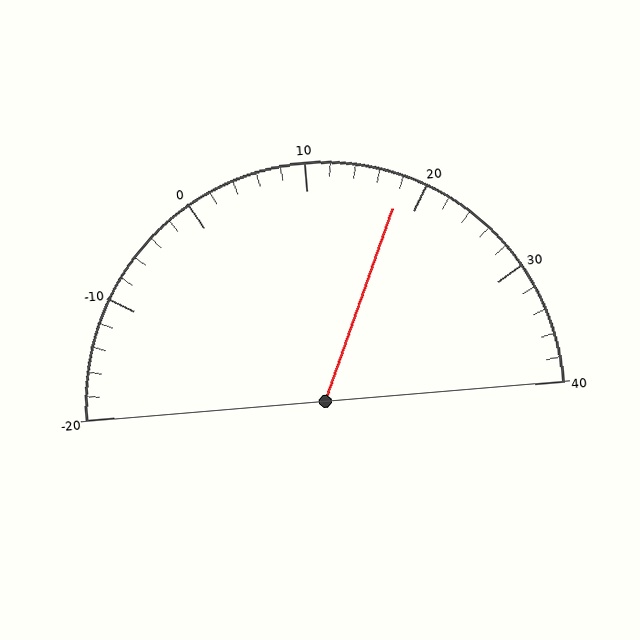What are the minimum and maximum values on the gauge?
The gauge ranges from -20 to 40.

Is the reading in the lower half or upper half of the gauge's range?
The reading is in the upper half of the range (-20 to 40).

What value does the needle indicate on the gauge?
The needle indicates approximately 18.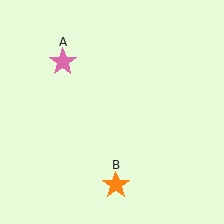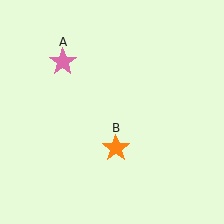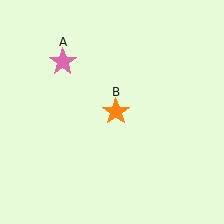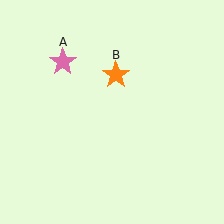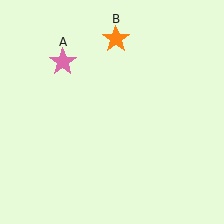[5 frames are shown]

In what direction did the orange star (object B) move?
The orange star (object B) moved up.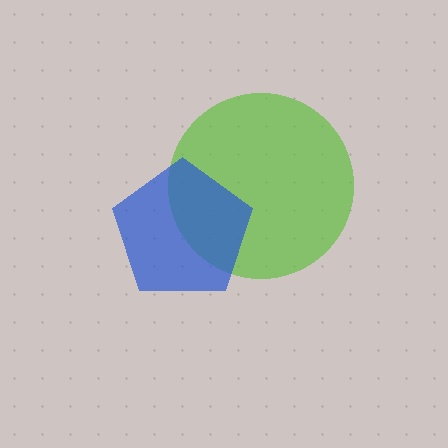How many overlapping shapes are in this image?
There are 2 overlapping shapes in the image.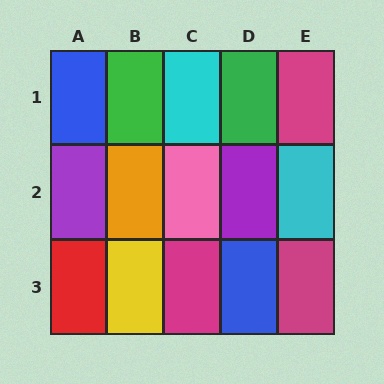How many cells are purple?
2 cells are purple.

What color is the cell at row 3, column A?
Red.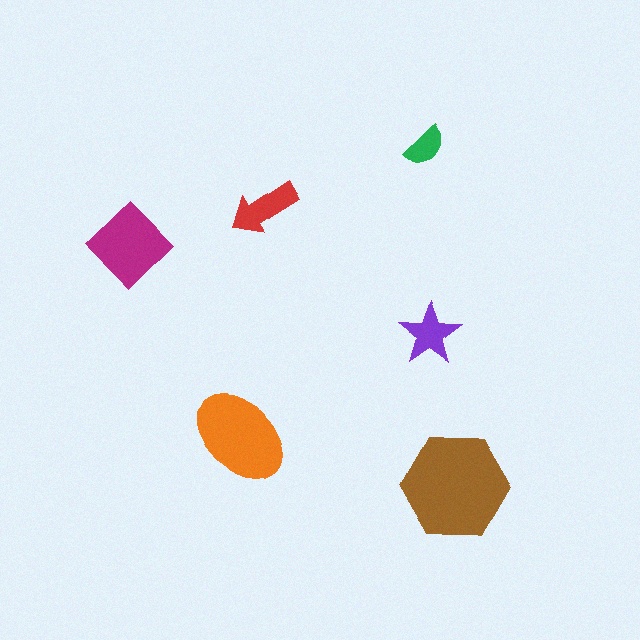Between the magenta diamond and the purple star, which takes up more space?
The magenta diamond.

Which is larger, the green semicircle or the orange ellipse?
The orange ellipse.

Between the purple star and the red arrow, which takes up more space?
The red arrow.